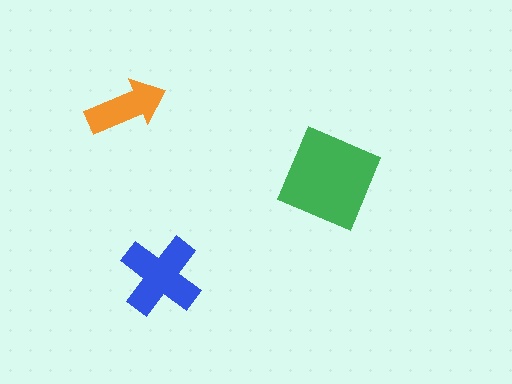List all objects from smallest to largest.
The orange arrow, the blue cross, the green square.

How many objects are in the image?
There are 3 objects in the image.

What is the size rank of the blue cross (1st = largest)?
2nd.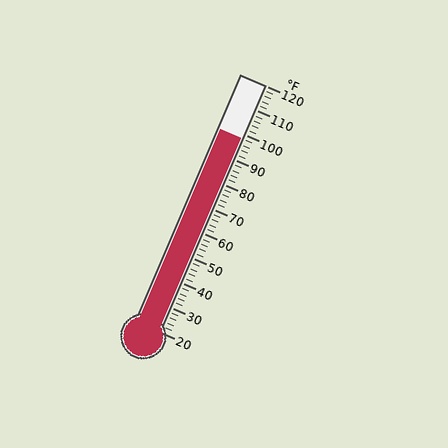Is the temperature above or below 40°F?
The temperature is above 40°F.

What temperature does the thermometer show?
The thermometer shows approximately 98°F.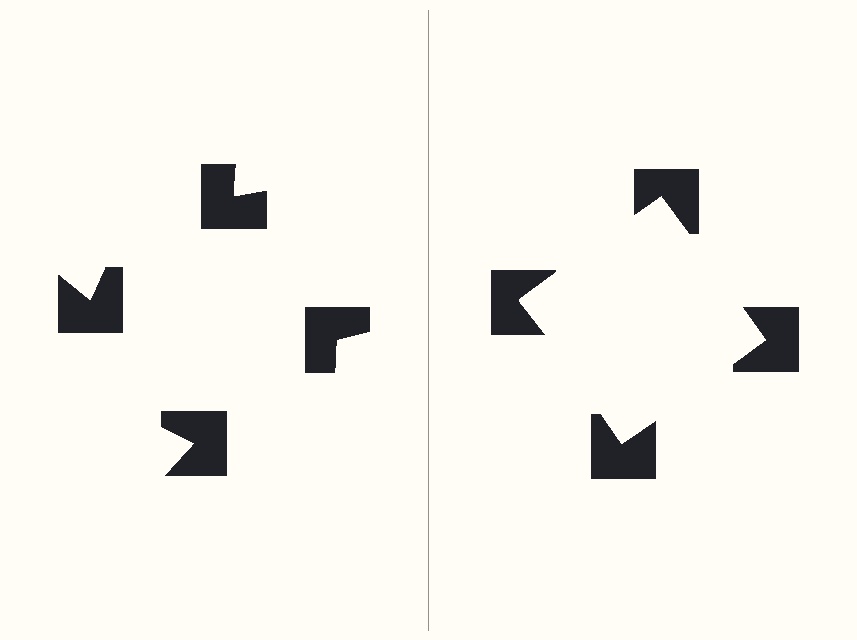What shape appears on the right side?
An illusory square.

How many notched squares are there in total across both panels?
8 — 4 on each side.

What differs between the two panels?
The notched squares are positioned identically on both sides; only the wedge orientations differ. On the right they align to a square; on the left they are misaligned.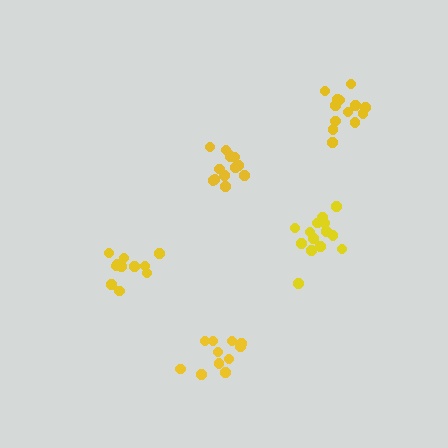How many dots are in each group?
Group 1: 13 dots, Group 2: 14 dots, Group 3: 12 dots, Group 4: 11 dots, Group 5: 13 dots (63 total).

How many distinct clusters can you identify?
There are 5 distinct clusters.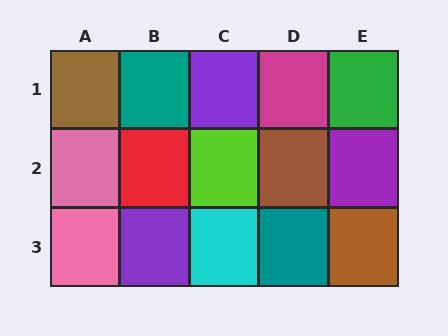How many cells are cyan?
1 cell is cyan.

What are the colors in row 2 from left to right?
Pink, red, lime, brown, purple.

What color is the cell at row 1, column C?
Purple.